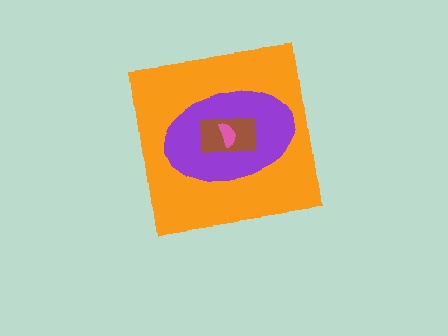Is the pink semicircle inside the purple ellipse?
Yes.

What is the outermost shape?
The orange square.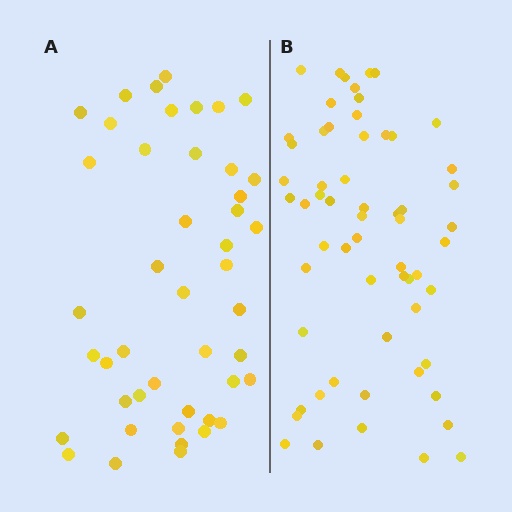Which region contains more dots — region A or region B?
Region B (the right region) has more dots.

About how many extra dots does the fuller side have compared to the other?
Region B has approximately 15 more dots than region A.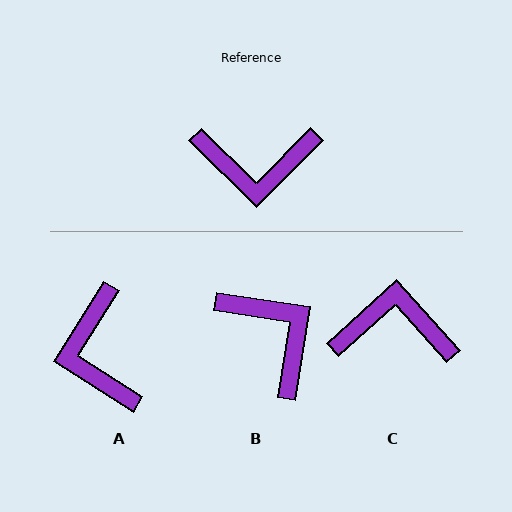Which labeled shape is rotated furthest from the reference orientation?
C, about 177 degrees away.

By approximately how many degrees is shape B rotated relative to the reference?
Approximately 126 degrees counter-clockwise.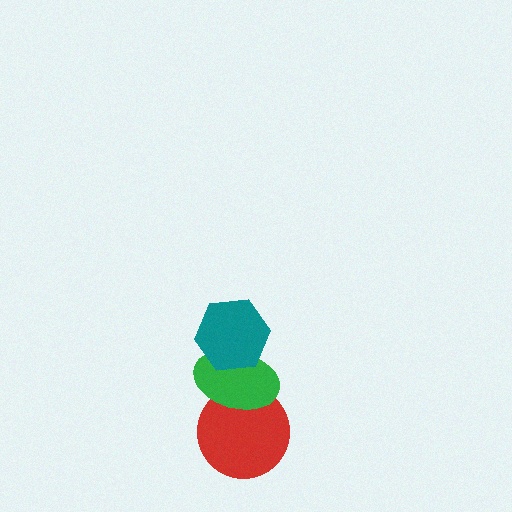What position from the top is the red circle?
The red circle is 3rd from the top.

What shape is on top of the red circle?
The green ellipse is on top of the red circle.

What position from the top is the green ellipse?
The green ellipse is 2nd from the top.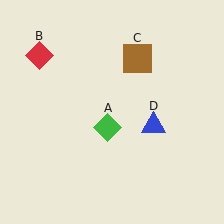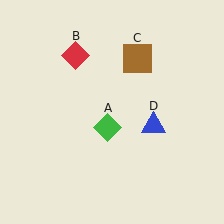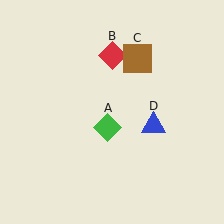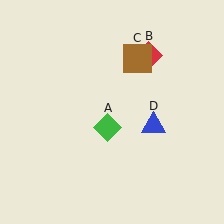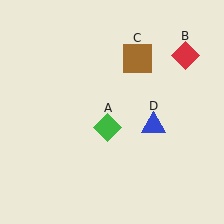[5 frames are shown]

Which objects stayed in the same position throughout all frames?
Green diamond (object A) and brown square (object C) and blue triangle (object D) remained stationary.